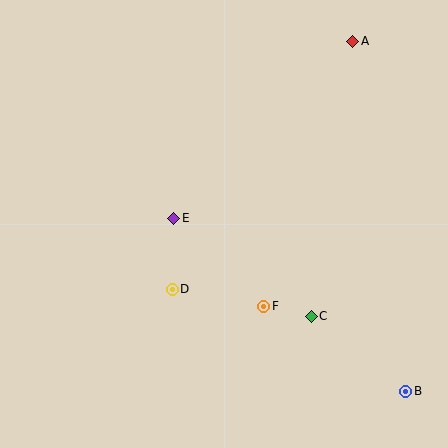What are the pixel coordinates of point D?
Point D is at (172, 289).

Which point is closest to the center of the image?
Point E at (174, 218) is closest to the center.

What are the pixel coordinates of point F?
Point F is at (264, 306).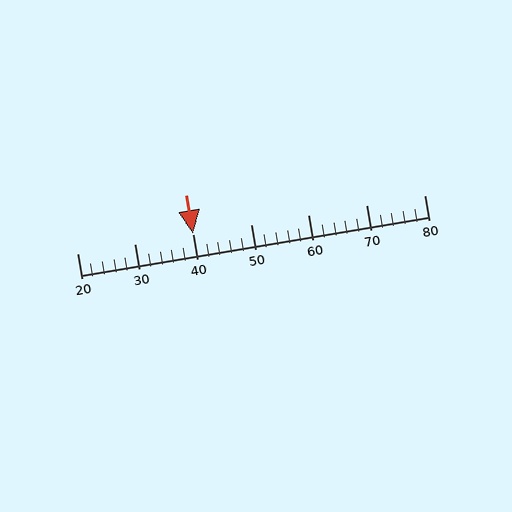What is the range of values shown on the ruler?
The ruler shows values from 20 to 80.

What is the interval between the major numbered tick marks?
The major tick marks are spaced 10 units apart.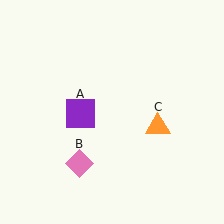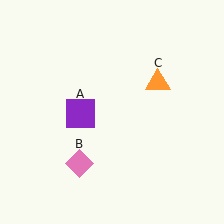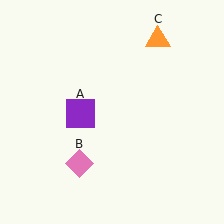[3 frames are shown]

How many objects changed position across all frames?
1 object changed position: orange triangle (object C).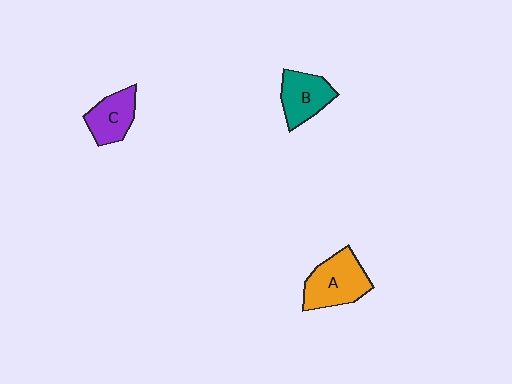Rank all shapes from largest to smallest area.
From largest to smallest: A (orange), B (teal), C (purple).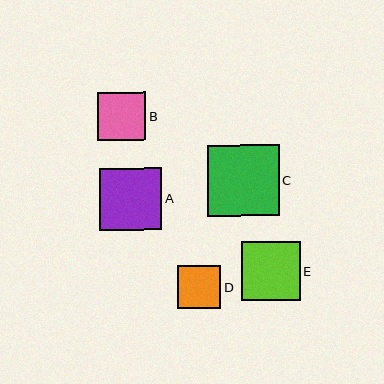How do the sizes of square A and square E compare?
Square A and square E are approximately the same size.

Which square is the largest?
Square C is the largest with a size of approximately 72 pixels.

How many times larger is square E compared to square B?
Square E is approximately 1.2 times the size of square B.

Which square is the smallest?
Square D is the smallest with a size of approximately 43 pixels.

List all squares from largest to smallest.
From largest to smallest: C, A, E, B, D.